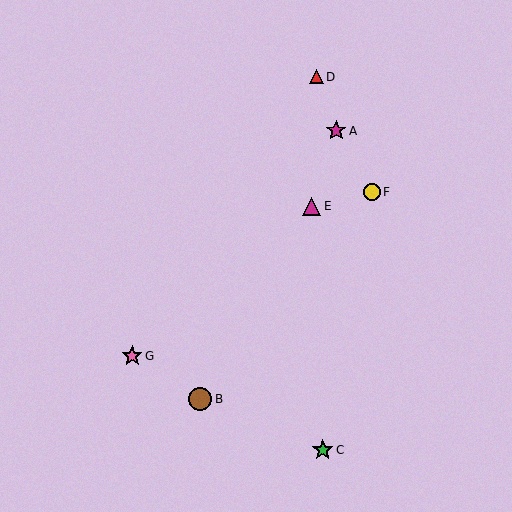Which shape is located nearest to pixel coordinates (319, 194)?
The magenta triangle (labeled E) at (312, 206) is nearest to that location.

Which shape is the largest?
The brown circle (labeled B) is the largest.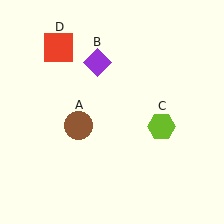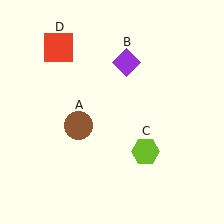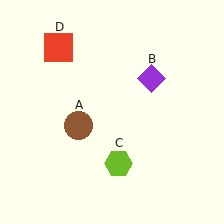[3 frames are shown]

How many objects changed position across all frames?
2 objects changed position: purple diamond (object B), lime hexagon (object C).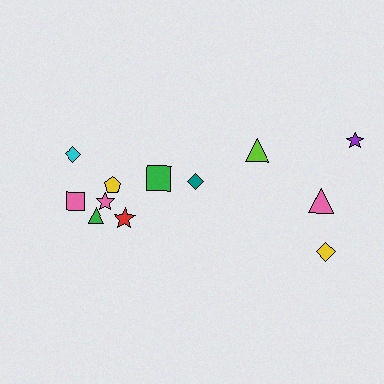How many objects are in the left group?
There are 8 objects.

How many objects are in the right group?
There are 4 objects.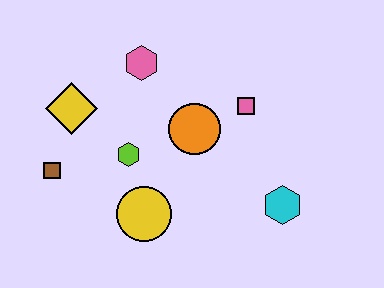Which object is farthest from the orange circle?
The brown square is farthest from the orange circle.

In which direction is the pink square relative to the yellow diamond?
The pink square is to the right of the yellow diamond.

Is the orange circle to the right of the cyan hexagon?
No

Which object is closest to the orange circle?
The pink square is closest to the orange circle.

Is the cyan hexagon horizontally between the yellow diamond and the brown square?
No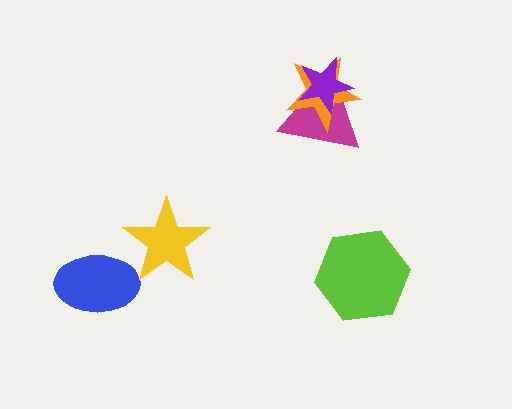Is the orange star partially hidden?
Yes, it is partially covered by another shape.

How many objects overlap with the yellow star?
0 objects overlap with the yellow star.